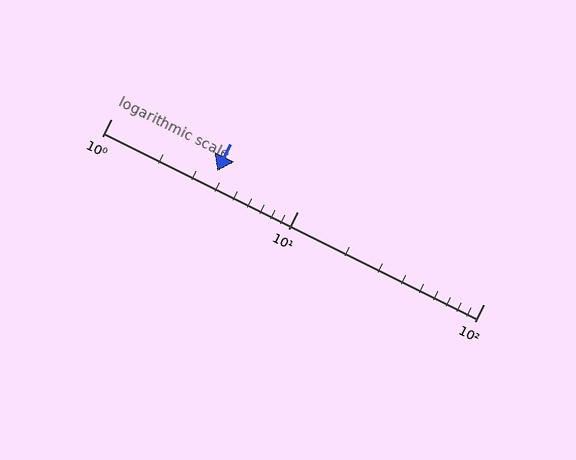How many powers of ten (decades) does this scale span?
The scale spans 2 decades, from 1 to 100.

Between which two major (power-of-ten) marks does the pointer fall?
The pointer is between 1 and 10.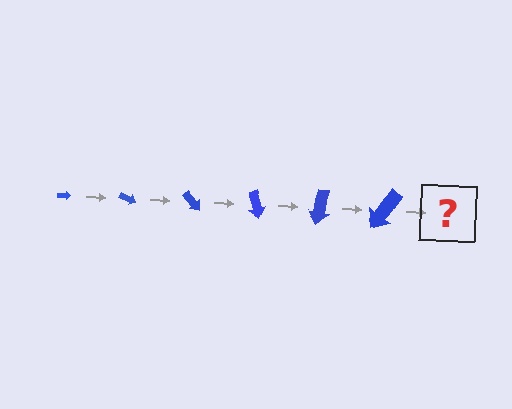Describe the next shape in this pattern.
It should be an arrow, larger than the previous one and rotated 150 degrees from the start.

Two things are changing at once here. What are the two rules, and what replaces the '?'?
The two rules are that the arrow grows larger each step and it rotates 25 degrees each step. The '?' should be an arrow, larger than the previous one and rotated 150 degrees from the start.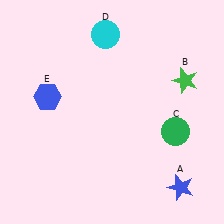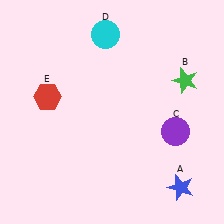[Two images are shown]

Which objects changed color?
C changed from green to purple. E changed from blue to red.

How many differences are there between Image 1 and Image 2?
There are 2 differences between the two images.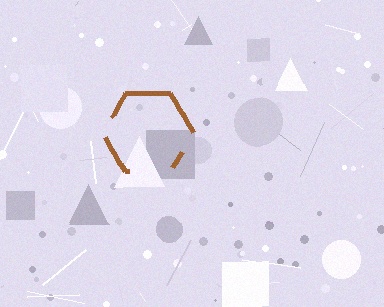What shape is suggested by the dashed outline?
The dashed outline suggests a hexagon.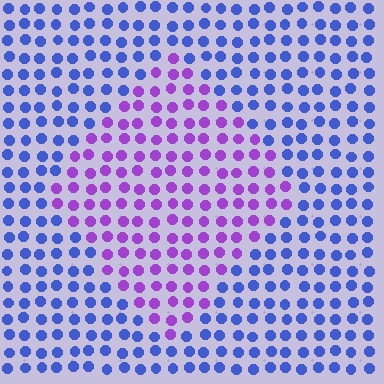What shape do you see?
I see a diamond.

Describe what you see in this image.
The image is filled with small blue elements in a uniform arrangement. A diamond-shaped region is visible where the elements are tinted to a slightly different hue, forming a subtle color boundary.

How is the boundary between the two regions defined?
The boundary is defined purely by a slight shift in hue (about 52 degrees). Spacing, size, and orientation are identical on both sides.